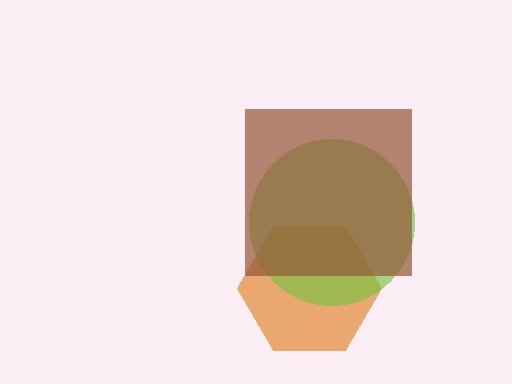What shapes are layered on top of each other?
The layered shapes are: an orange hexagon, a lime circle, a brown square.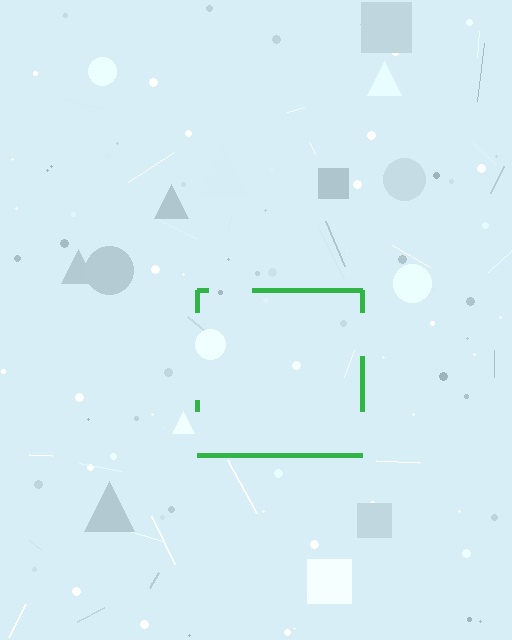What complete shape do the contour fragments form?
The contour fragments form a square.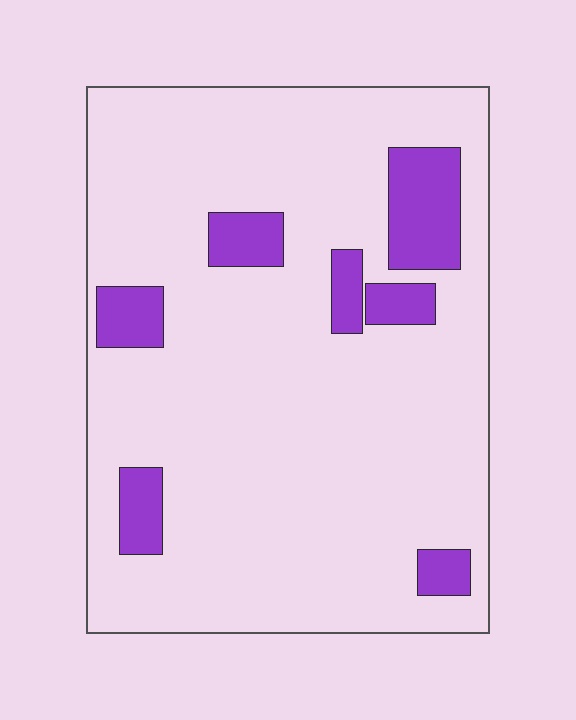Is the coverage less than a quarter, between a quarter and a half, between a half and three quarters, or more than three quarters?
Less than a quarter.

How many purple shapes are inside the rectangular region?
7.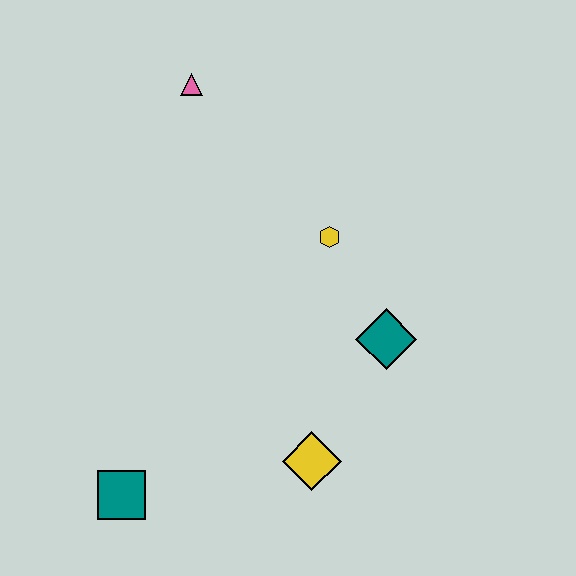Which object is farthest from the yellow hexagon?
The teal square is farthest from the yellow hexagon.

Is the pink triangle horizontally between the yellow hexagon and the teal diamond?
No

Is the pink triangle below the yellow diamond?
No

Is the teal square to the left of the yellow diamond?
Yes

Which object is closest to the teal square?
The yellow diamond is closest to the teal square.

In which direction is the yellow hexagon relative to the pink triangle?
The yellow hexagon is below the pink triangle.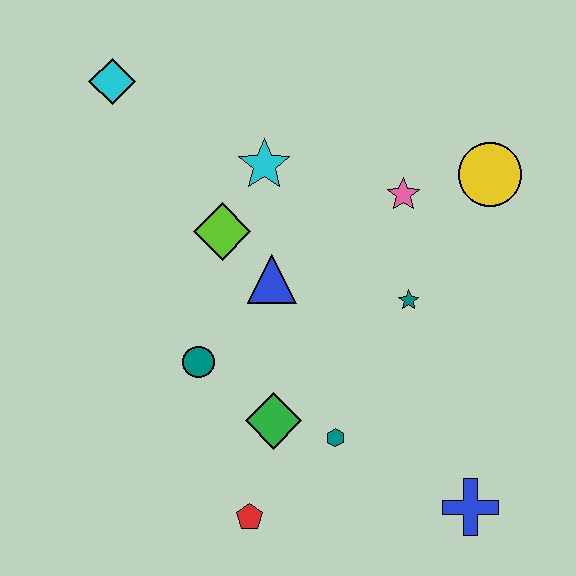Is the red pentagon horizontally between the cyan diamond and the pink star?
Yes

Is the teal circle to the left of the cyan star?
Yes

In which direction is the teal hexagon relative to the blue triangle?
The teal hexagon is below the blue triangle.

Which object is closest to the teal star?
The pink star is closest to the teal star.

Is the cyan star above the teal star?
Yes